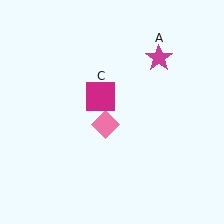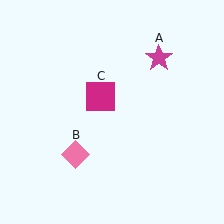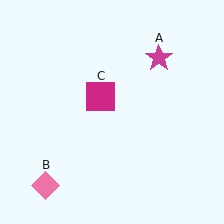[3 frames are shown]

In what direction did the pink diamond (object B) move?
The pink diamond (object B) moved down and to the left.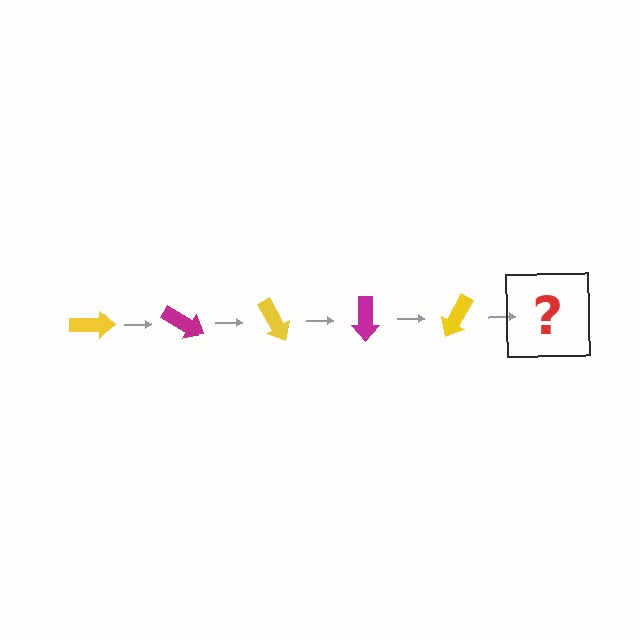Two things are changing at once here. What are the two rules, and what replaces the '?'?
The two rules are that it rotates 30 degrees each step and the color cycles through yellow and magenta. The '?' should be a magenta arrow, rotated 150 degrees from the start.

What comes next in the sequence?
The next element should be a magenta arrow, rotated 150 degrees from the start.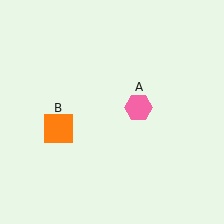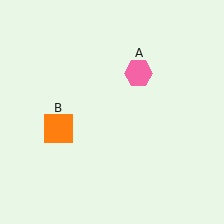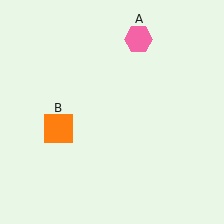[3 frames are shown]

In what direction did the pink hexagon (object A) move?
The pink hexagon (object A) moved up.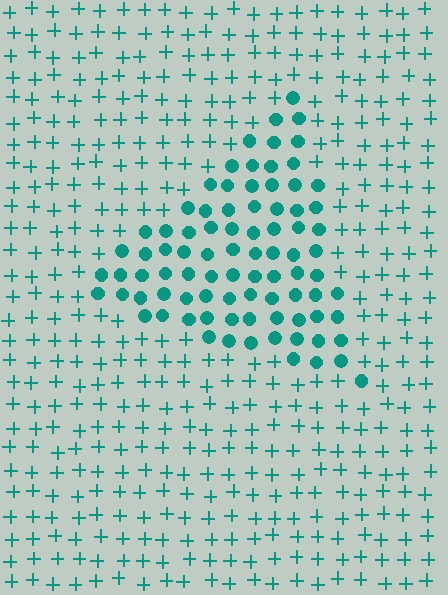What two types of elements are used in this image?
The image uses circles inside the triangle region and plus signs outside it.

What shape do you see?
I see a triangle.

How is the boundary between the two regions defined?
The boundary is defined by a change in element shape: circles inside vs. plus signs outside. All elements share the same color and spacing.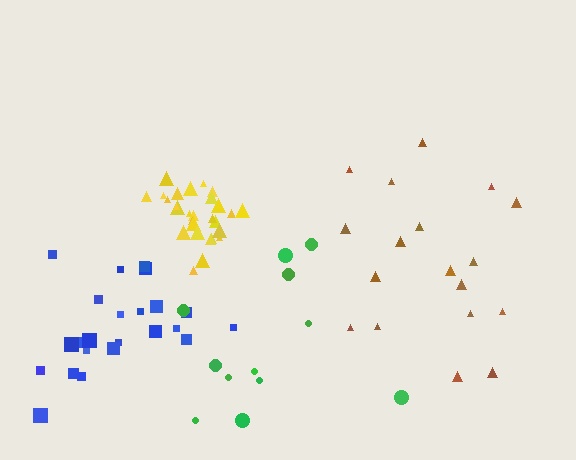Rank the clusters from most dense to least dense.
yellow, blue, brown, green.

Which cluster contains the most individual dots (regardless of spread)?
Yellow (29).